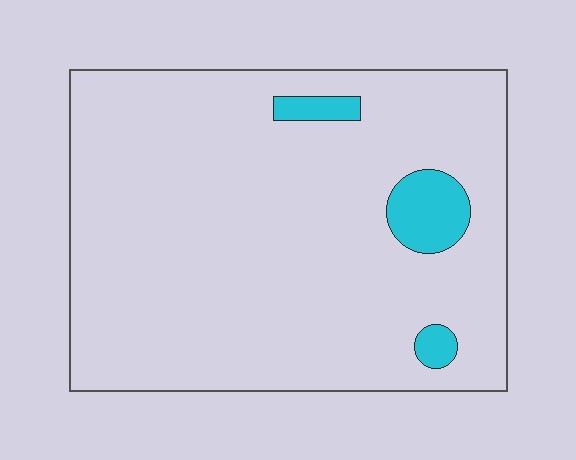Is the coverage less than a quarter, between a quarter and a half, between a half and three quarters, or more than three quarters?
Less than a quarter.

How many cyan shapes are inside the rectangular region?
3.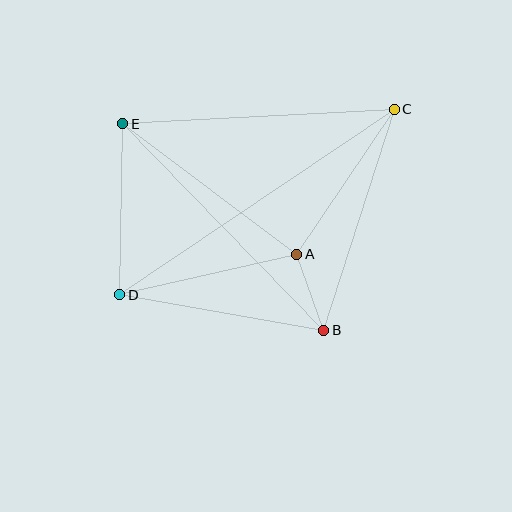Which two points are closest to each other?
Points A and B are closest to each other.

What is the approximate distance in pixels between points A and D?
The distance between A and D is approximately 182 pixels.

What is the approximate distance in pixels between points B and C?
The distance between B and C is approximately 232 pixels.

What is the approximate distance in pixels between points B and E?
The distance between B and E is approximately 288 pixels.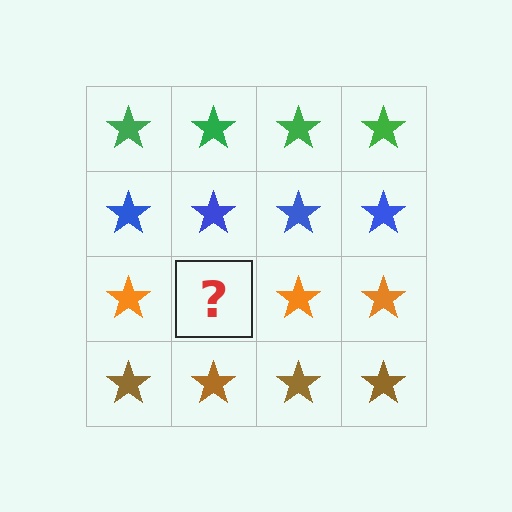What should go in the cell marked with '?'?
The missing cell should contain an orange star.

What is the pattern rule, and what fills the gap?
The rule is that each row has a consistent color. The gap should be filled with an orange star.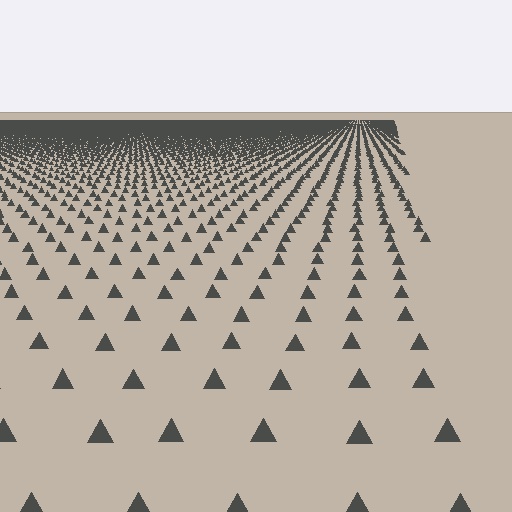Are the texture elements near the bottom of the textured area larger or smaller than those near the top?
Larger. Near the bottom, elements are closer to the viewer and appear at a bigger on-screen size.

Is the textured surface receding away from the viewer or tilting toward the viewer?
The surface is receding away from the viewer. Texture elements get smaller and denser toward the top.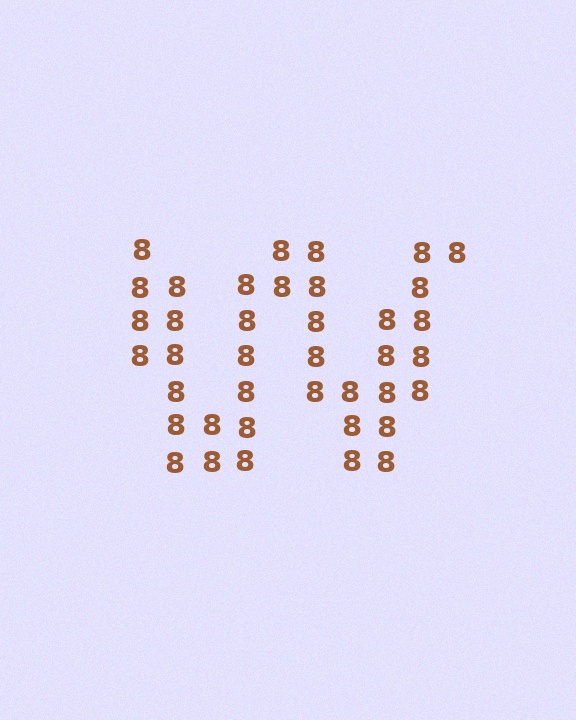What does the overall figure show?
The overall figure shows the letter W.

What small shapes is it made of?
It is made of small digit 8's.